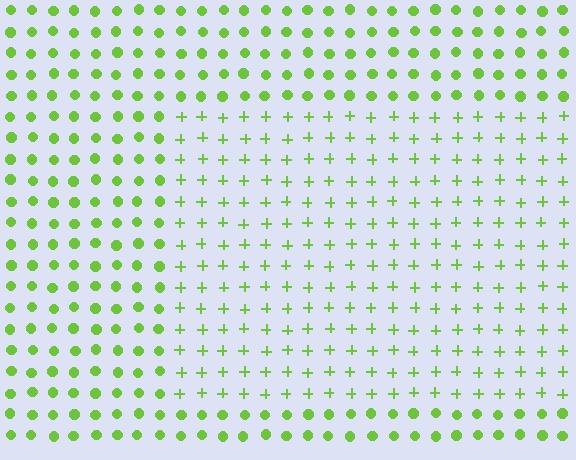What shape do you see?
I see a rectangle.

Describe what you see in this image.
The image is filled with small lime elements arranged in a uniform grid. A rectangle-shaped region contains plus signs, while the surrounding area contains circles. The boundary is defined purely by the change in element shape.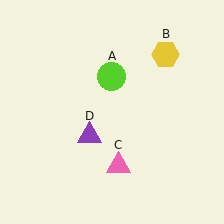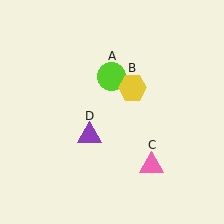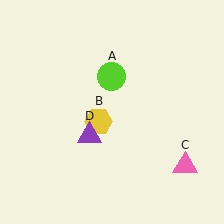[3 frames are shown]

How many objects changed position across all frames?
2 objects changed position: yellow hexagon (object B), pink triangle (object C).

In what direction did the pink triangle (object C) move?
The pink triangle (object C) moved right.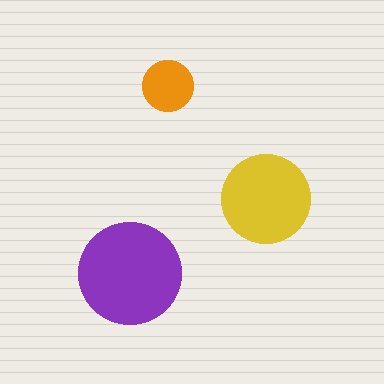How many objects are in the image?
There are 3 objects in the image.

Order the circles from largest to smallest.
the purple one, the yellow one, the orange one.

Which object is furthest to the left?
The purple circle is leftmost.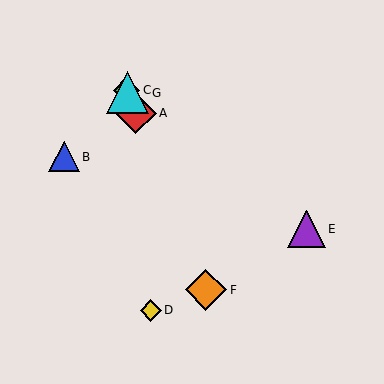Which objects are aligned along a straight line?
Objects A, C, F, G are aligned along a straight line.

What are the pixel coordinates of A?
Object A is at (136, 113).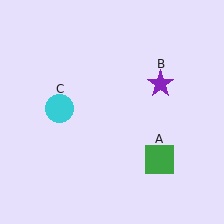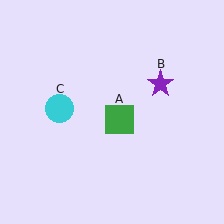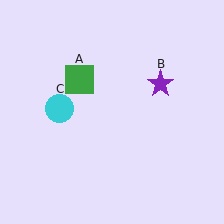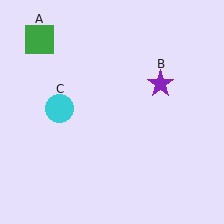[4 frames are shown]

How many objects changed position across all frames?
1 object changed position: green square (object A).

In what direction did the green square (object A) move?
The green square (object A) moved up and to the left.